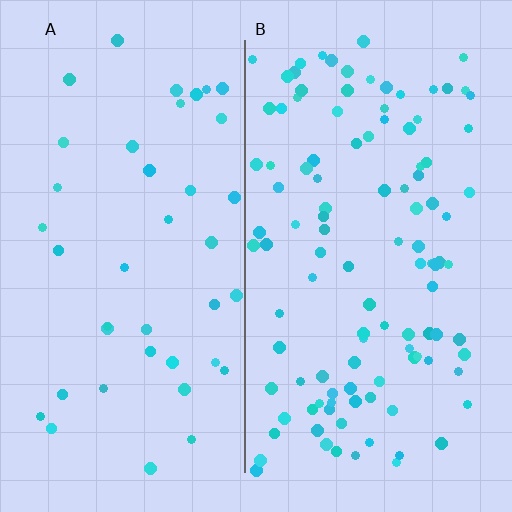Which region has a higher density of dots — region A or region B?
B (the right).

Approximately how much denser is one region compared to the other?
Approximately 2.7× — region B over region A.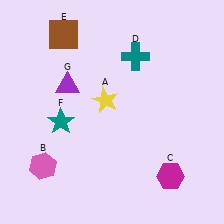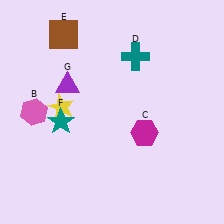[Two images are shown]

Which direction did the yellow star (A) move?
The yellow star (A) moved left.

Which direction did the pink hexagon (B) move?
The pink hexagon (B) moved up.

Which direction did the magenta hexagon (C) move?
The magenta hexagon (C) moved up.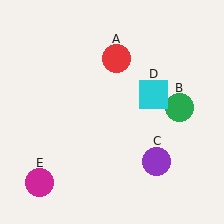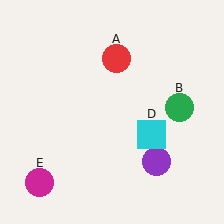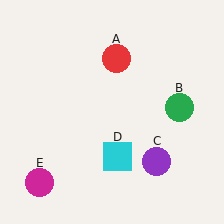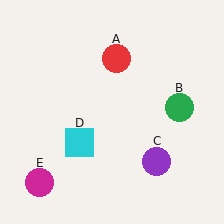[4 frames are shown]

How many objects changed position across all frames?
1 object changed position: cyan square (object D).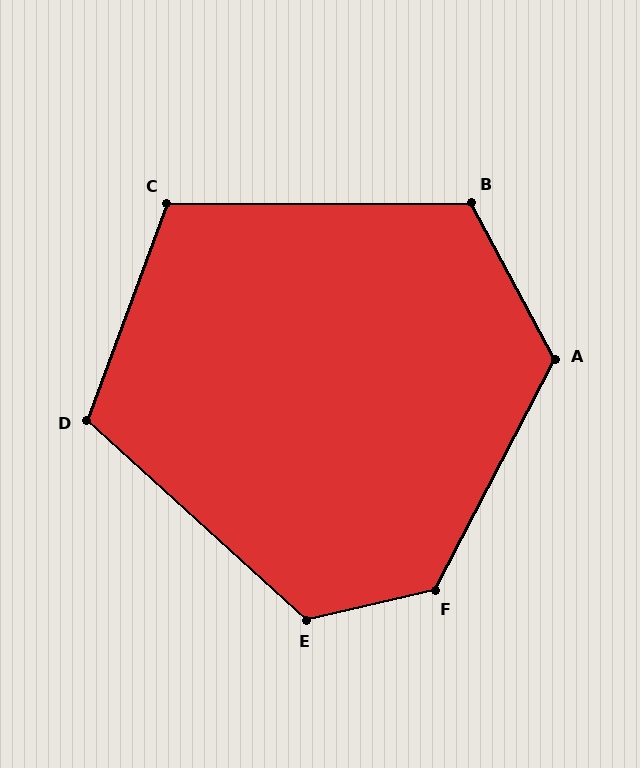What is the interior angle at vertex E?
Approximately 125 degrees (obtuse).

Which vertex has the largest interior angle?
F, at approximately 130 degrees.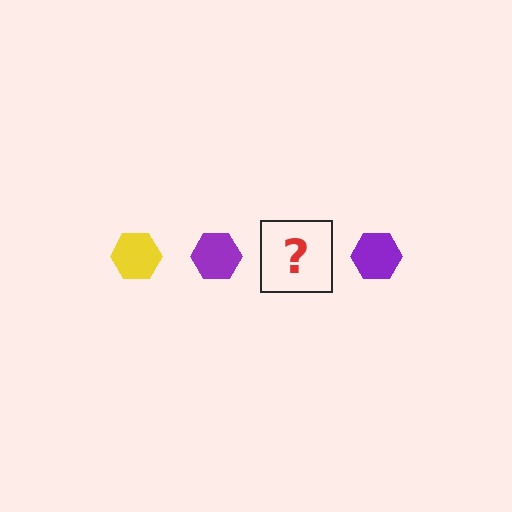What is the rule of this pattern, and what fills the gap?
The rule is that the pattern cycles through yellow, purple hexagons. The gap should be filled with a yellow hexagon.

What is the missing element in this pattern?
The missing element is a yellow hexagon.